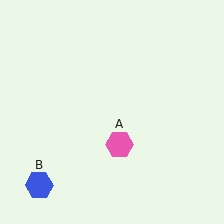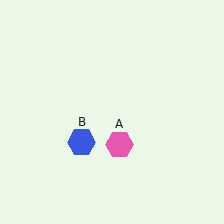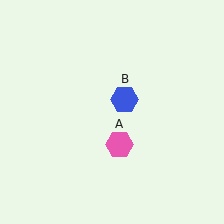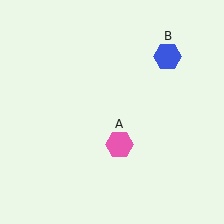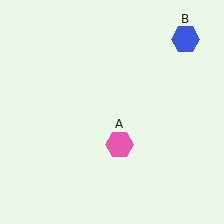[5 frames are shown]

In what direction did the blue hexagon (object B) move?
The blue hexagon (object B) moved up and to the right.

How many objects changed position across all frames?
1 object changed position: blue hexagon (object B).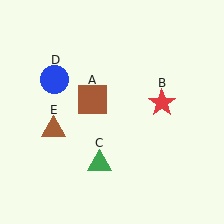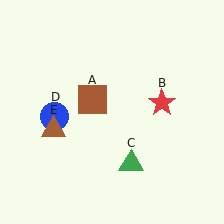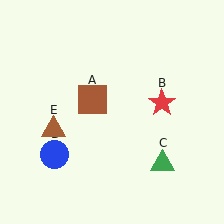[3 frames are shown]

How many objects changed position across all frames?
2 objects changed position: green triangle (object C), blue circle (object D).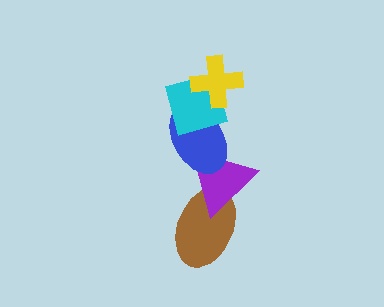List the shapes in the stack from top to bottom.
From top to bottom: the yellow cross, the cyan diamond, the blue ellipse, the purple triangle, the brown ellipse.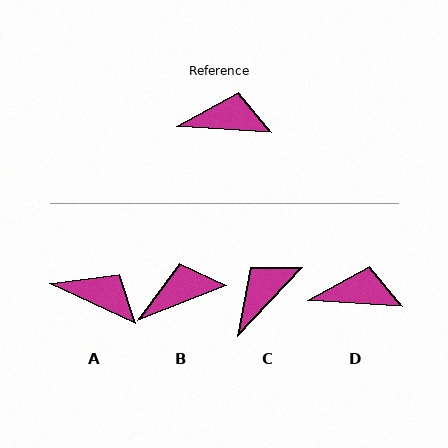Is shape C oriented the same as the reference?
No, it is off by about 50 degrees.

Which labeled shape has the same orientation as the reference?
D.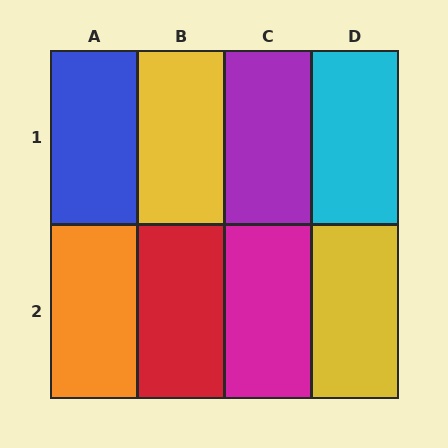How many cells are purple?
1 cell is purple.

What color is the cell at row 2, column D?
Yellow.